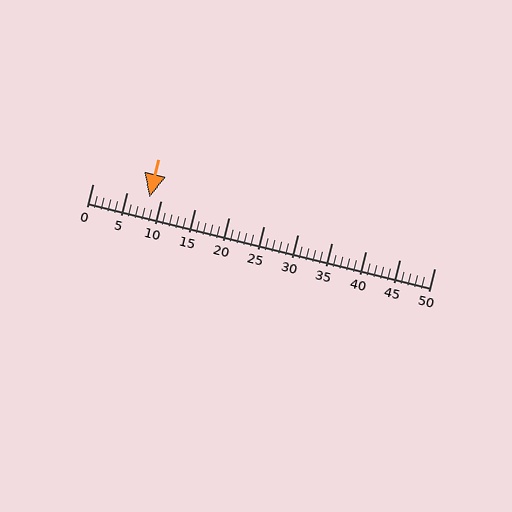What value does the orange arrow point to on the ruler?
The orange arrow points to approximately 8.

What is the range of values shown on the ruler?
The ruler shows values from 0 to 50.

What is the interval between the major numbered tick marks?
The major tick marks are spaced 5 units apart.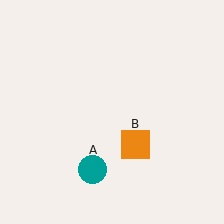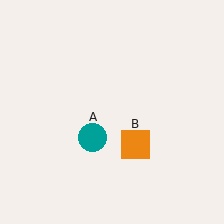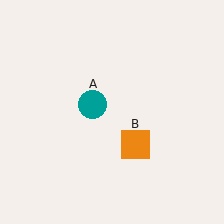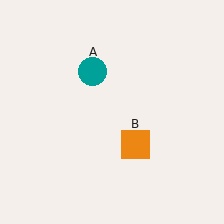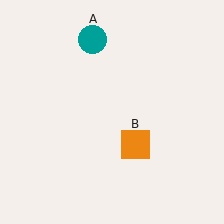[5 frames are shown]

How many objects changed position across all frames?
1 object changed position: teal circle (object A).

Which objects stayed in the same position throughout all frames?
Orange square (object B) remained stationary.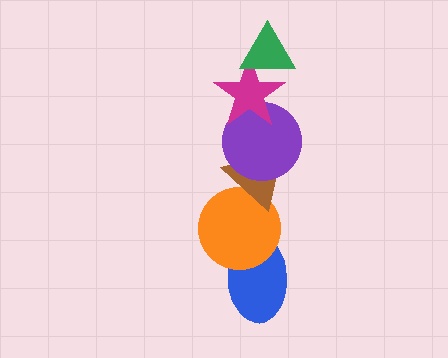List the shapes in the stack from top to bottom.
From top to bottom: the green triangle, the magenta star, the purple circle, the brown triangle, the orange circle, the blue ellipse.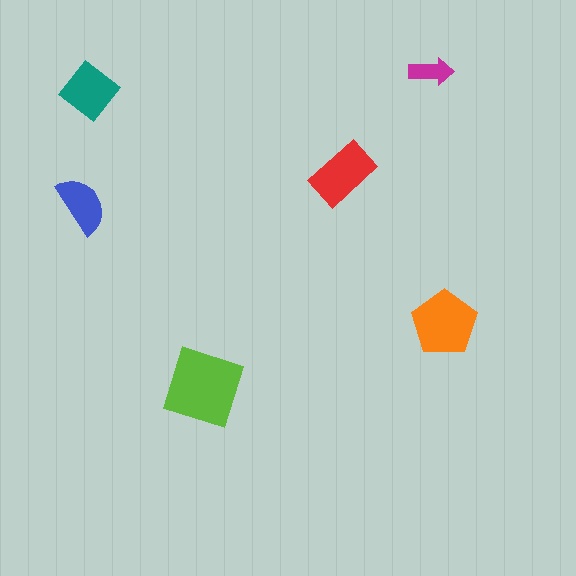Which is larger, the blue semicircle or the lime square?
The lime square.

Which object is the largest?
The lime square.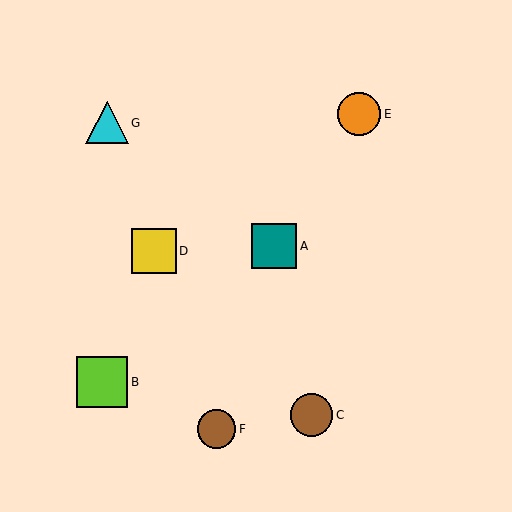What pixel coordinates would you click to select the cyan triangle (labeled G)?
Click at (107, 123) to select the cyan triangle G.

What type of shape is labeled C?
Shape C is a brown circle.